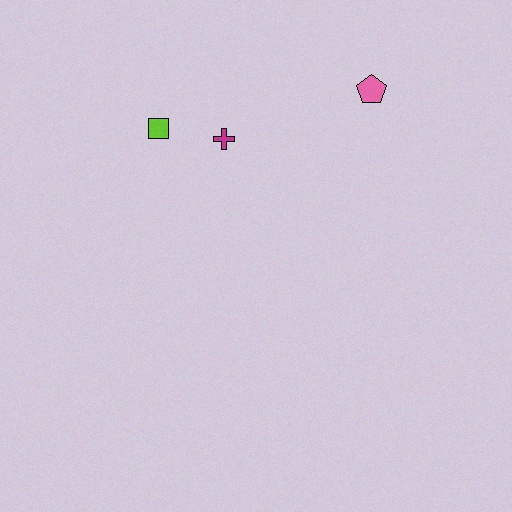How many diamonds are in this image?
There are no diamonds.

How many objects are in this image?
There are 3 objects.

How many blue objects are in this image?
There are no blue objects.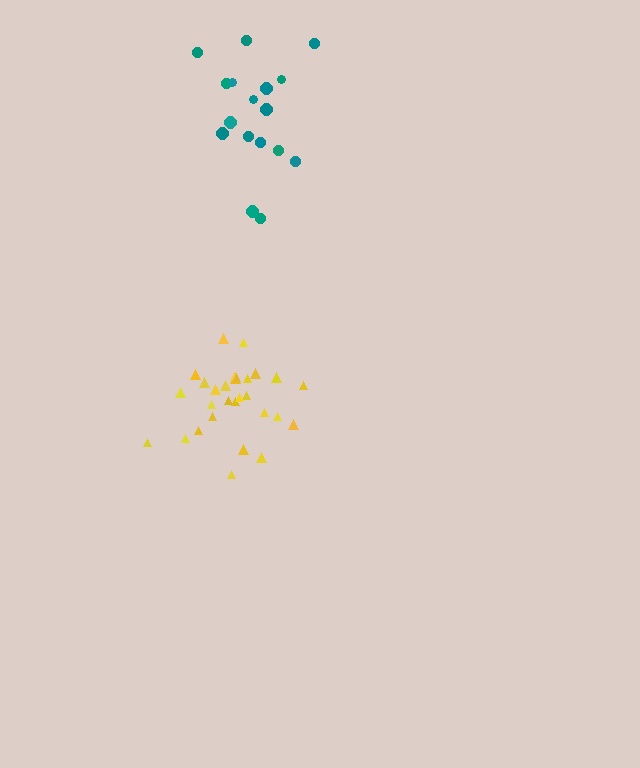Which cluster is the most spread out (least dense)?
Teal.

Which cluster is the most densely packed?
Yellow.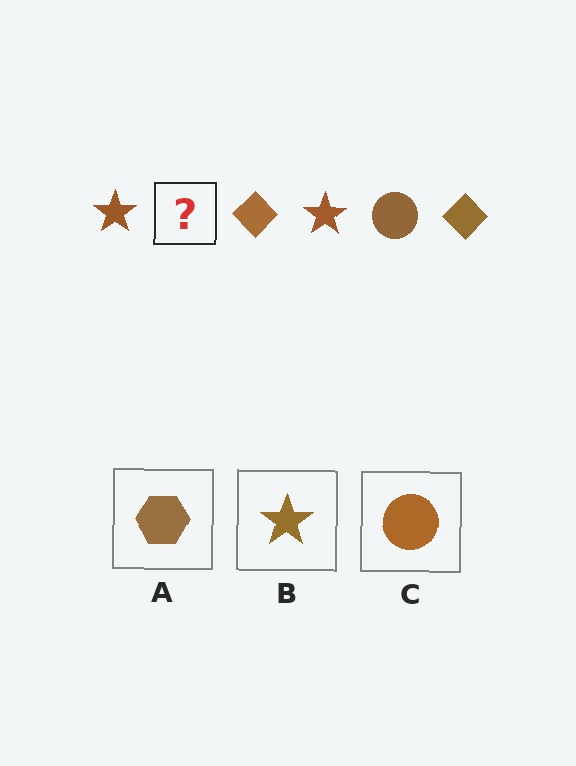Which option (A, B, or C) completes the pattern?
C.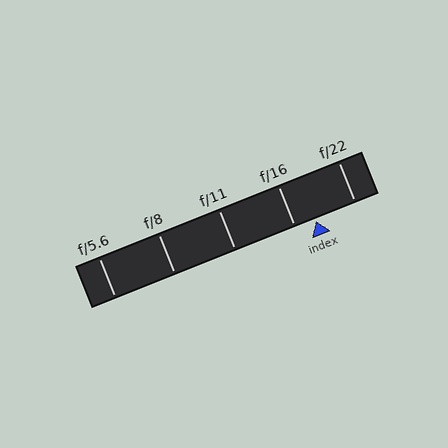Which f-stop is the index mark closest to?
The index mark is closest to f/16.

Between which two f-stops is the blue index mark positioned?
The index mark is between f/16 and f/22.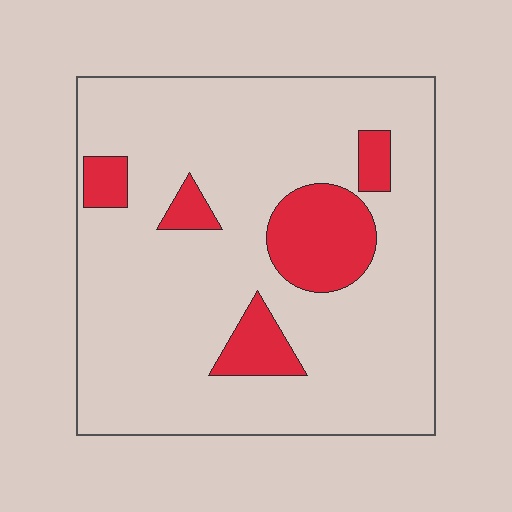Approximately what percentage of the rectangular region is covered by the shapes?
Approximately 15%.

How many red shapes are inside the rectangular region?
5.